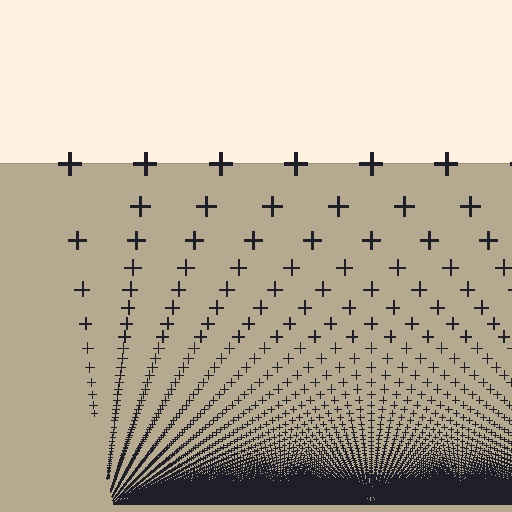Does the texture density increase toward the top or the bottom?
Density increases toward the bottom.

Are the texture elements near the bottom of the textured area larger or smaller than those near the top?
Smaller. The gradient is inverted — elements near the bottom are smaller and denser.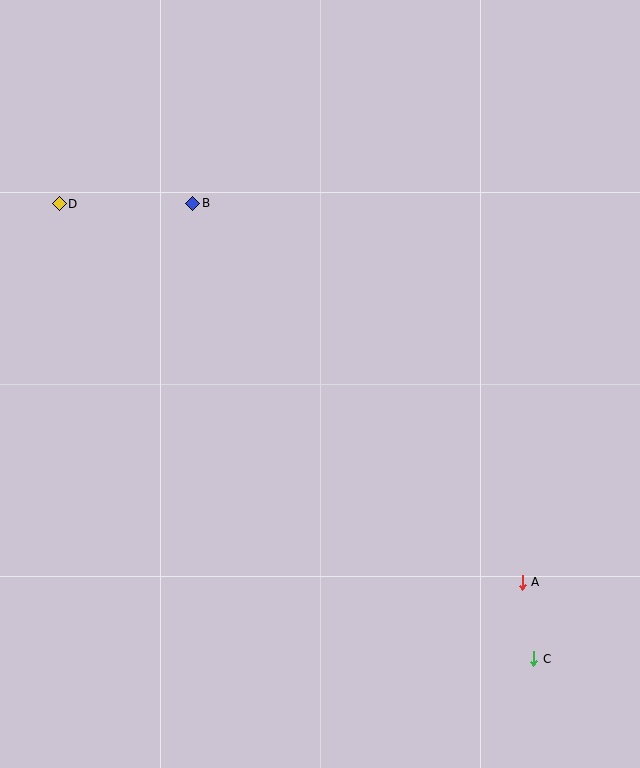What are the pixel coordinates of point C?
Point C is at (534, 659).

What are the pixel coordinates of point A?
Point A is at (522, 582).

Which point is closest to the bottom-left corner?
Point C is closest to the bottom-left corner.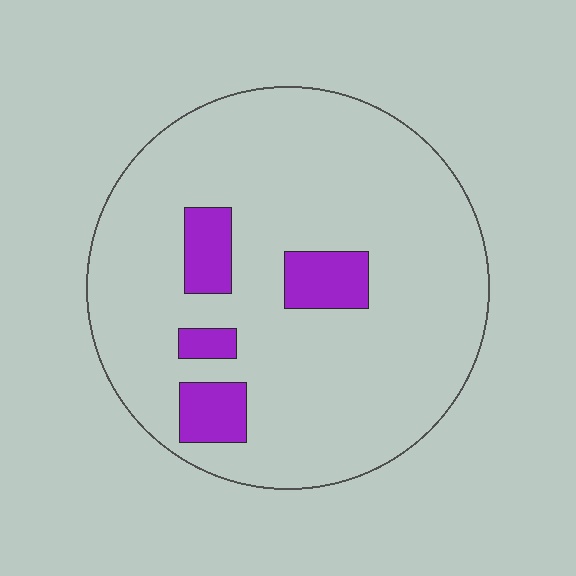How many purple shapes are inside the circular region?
4.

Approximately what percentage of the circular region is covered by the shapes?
Approximately 10%.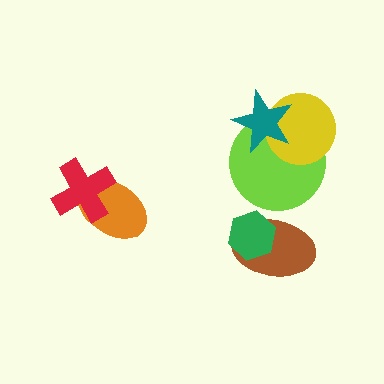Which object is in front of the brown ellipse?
The green hexagon is in front of the brown ellipse.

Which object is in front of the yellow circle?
The teal star is in front of the yellow circle.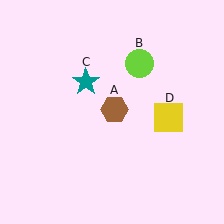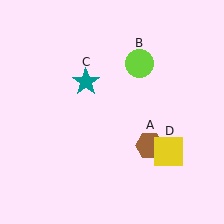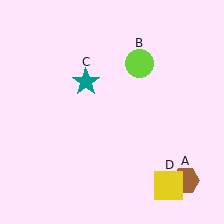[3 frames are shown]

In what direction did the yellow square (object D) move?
The yellow square (object D) moved down.